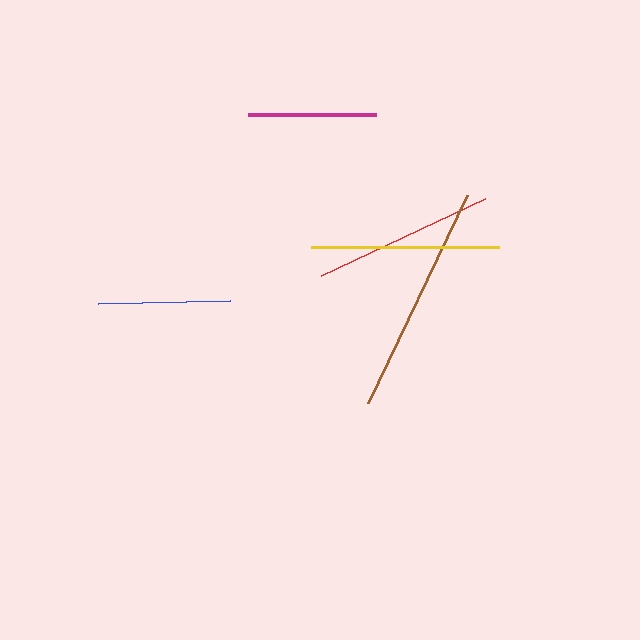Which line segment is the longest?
The brown line is the longest at approximately 231 pixels.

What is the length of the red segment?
The red segment is approximately 181 pixels long.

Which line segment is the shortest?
The magenta line is the shortest at approximately 128 pixels.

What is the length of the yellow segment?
The yellow segment is approximately 188 pixels long.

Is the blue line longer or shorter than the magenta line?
The blue line is longer than the magenta line.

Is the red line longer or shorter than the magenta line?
The red line is longer than the magenta line.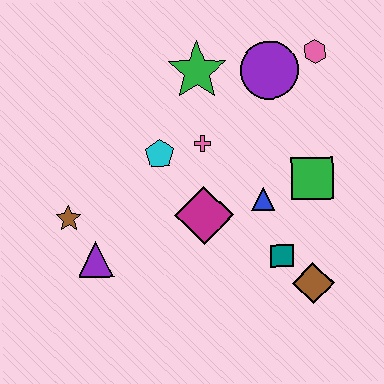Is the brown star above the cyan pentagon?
No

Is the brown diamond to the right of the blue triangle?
Yes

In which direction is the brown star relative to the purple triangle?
The brown star is above the purple triangle.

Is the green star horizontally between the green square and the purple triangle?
Yes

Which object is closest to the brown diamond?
The teal square is closest to the brown diamond.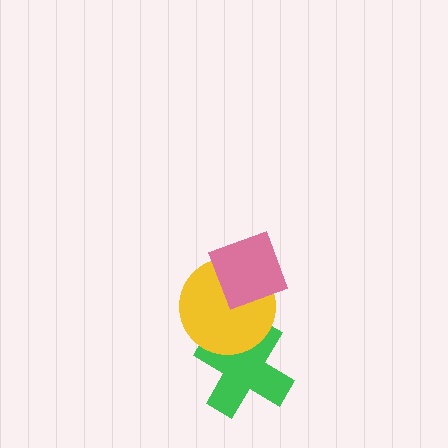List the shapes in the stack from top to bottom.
From top to bottom: the pink diamond, the yellow circle, the green cross.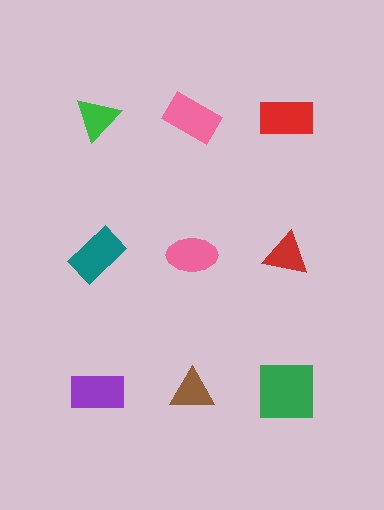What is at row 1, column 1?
A green triangle.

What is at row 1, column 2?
A pink rectangle.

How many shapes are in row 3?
3 shapes.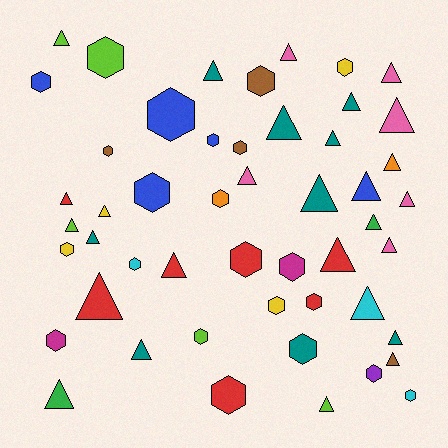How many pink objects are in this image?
There are 6 pink objects.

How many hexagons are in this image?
There are 22 hexagons.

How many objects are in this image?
There are 50 objects.